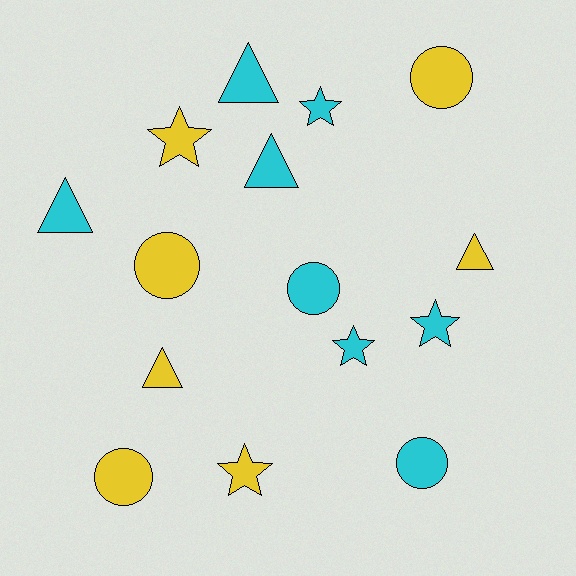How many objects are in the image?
There are 15 objects.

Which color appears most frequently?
Cyan, with 8 objects.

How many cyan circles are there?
There are 2 cyan circles.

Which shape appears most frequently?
Triangle, with 5 objects.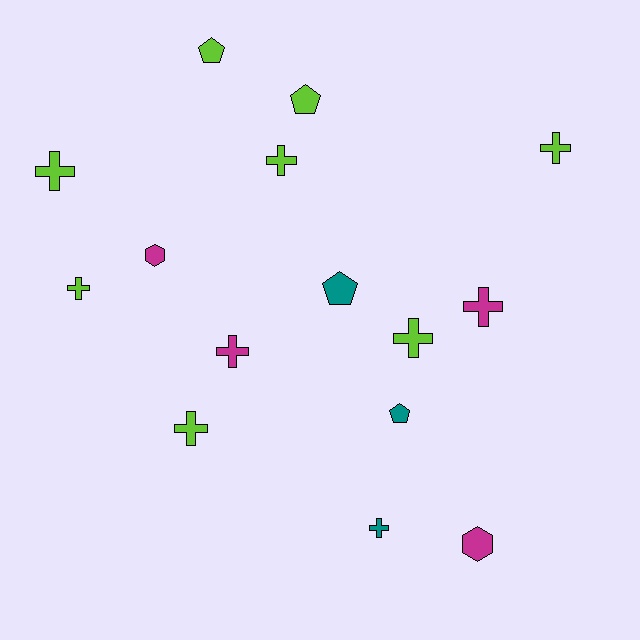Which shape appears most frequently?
Cross, with 9 objects.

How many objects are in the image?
There are 15 objects.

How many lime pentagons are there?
There are 2 lime pentagons.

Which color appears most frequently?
Lime, with 8 objects.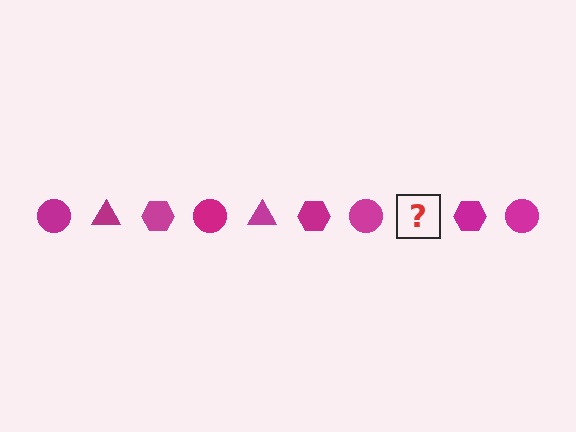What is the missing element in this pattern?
The missing element is a magenta triangle.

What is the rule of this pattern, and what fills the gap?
The rule is that the pattern cycles through circle, triangle, hexagon shapes in magenta. The gap should be filled with a magenta triangle.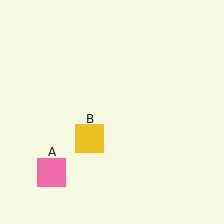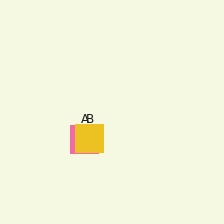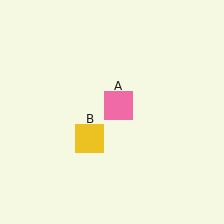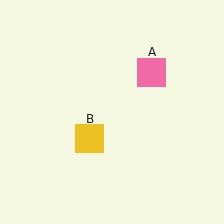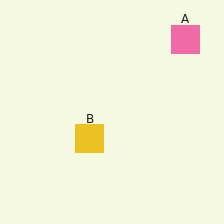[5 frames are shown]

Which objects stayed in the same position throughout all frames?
Yellow square (object B) remained stationary.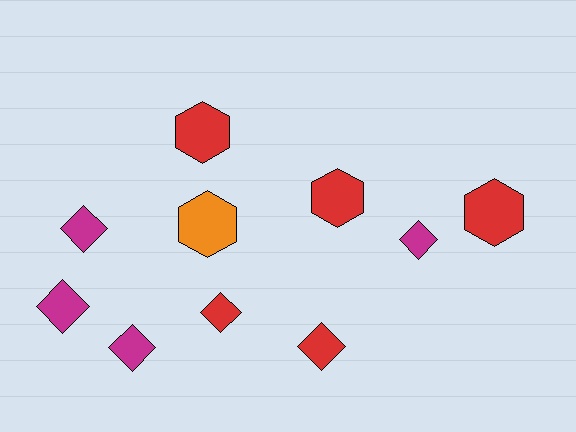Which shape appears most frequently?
Diamond, with 6 objects.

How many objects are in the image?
There are 10 objects.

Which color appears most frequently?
Red, with 5 objects.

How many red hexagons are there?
There are 3 red hexagons.